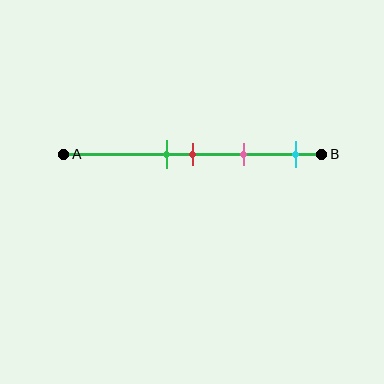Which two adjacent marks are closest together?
The green and red marks are the closest adjacent pair.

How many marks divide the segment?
There are 4 marks dividing the segment.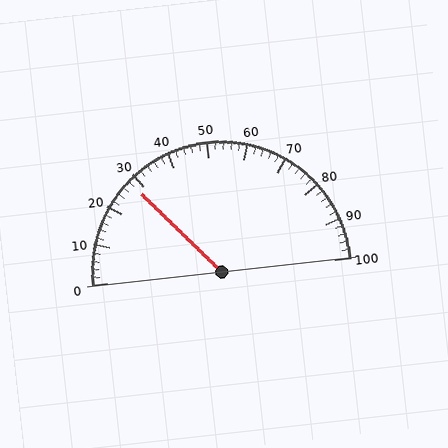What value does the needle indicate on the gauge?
The needle indicates approximately 28.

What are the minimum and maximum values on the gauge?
The gauge ranges from 0 to 100.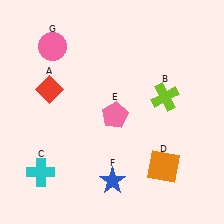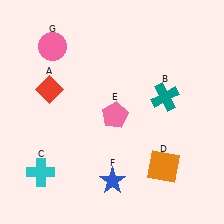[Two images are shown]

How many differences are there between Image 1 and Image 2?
There is 1 difference between the two images.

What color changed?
The cross (B) changed from lime in Image 1 to teal in Image 2.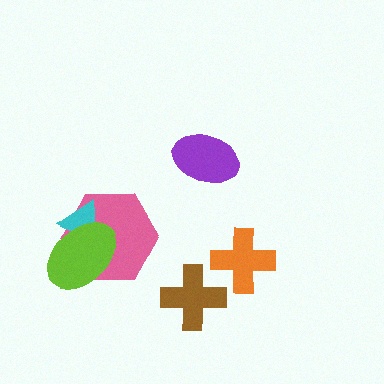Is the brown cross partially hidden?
No, no other shape covers it.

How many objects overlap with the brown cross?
0 objects overlap with the brown cross.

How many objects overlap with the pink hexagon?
2 objects overlap with the pink hexagon.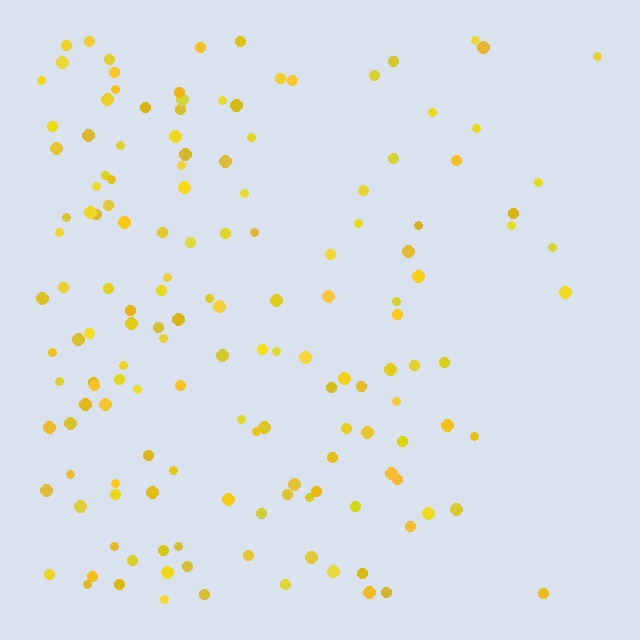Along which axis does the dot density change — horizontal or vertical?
Horizontal.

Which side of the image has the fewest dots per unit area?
The right.